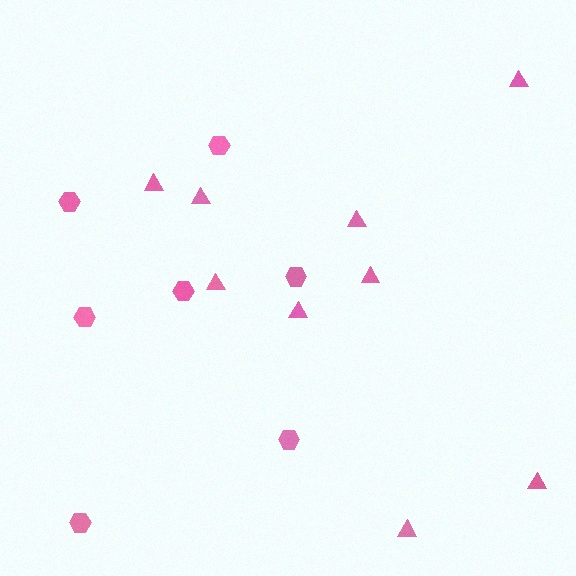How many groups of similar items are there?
There are 2 groups: one group of triangles (9) and one group of hexagons (7).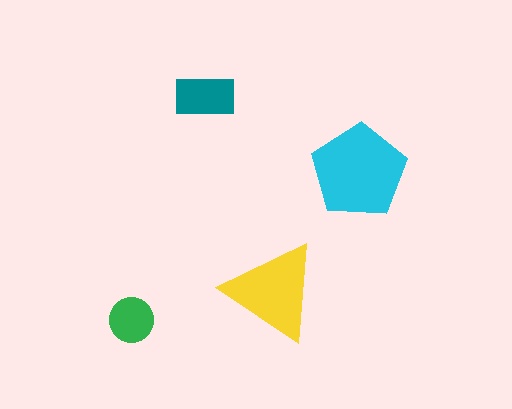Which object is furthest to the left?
The green circle is leftmost.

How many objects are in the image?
There are 4 objects in the image.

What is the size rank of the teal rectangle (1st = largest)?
3rd.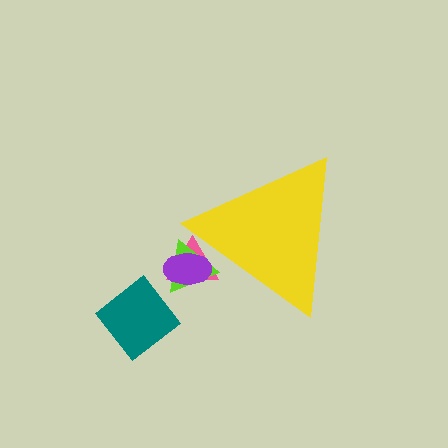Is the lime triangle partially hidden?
Yes, the lime triangle is partially hidden behind the yellow triangle.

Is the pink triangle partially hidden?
Yes, the pink triangle is partially hidden behind the yellow triangle.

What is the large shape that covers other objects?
A yellow triangle.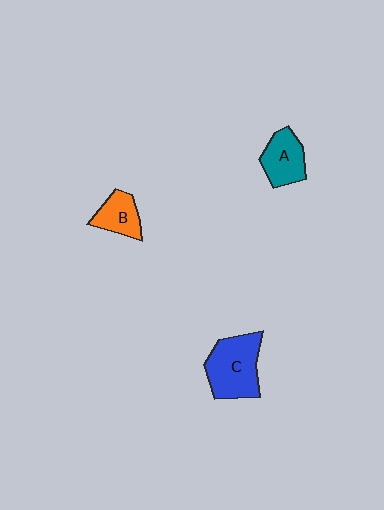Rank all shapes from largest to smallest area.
From largest to smallest: C (blue), A (teal), B (orange).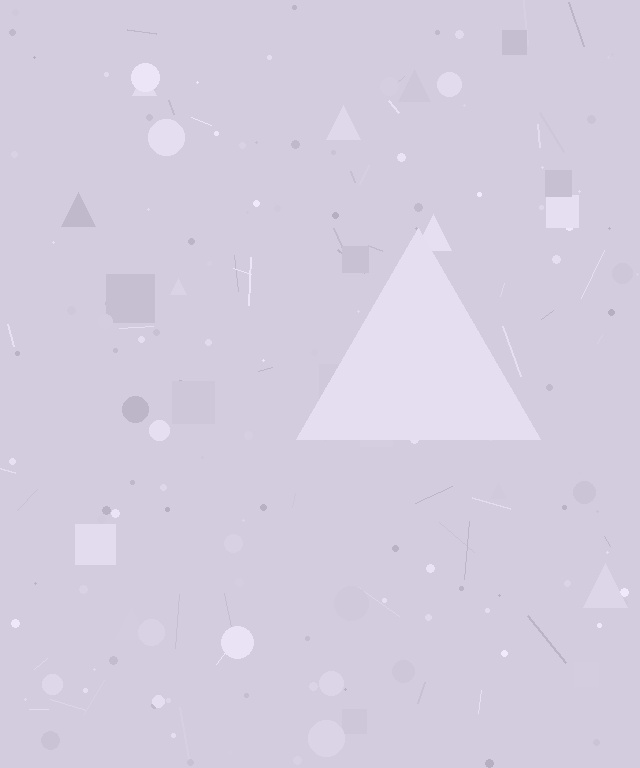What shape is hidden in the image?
A triangle is hidden in the image.